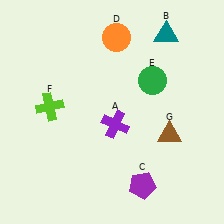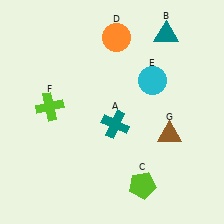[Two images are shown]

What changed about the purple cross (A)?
In Image 1, A is purple. In Image 2, it changed to teal.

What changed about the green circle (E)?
In Image 1, E is green. In Image 2, it changed to cyan.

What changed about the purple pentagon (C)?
In Image 1, C is purple. In Image 2, it changed to lime.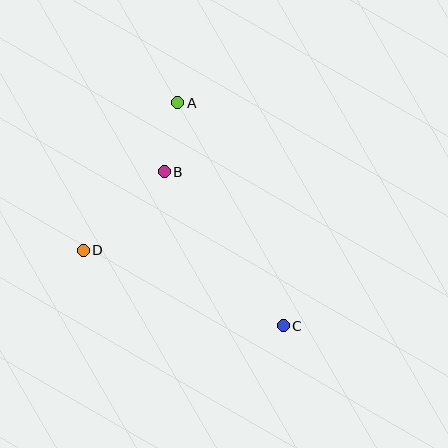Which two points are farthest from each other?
Points A and C are farthest from each other.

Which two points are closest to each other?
Points A and B are closest to each other.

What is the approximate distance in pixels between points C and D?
The distance between C and D is approximately 214 pixels.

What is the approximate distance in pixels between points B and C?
The distance between B and C is approximately 194 pixels.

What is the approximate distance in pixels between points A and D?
The distance between A and D is approximately 175 pixels.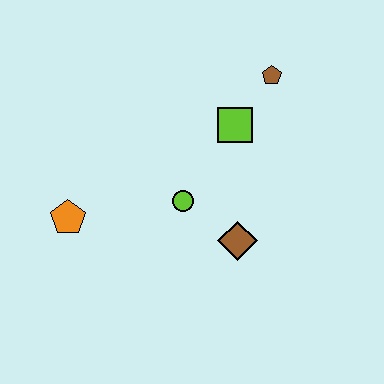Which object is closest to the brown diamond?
The lime circle is closest to the brown diamond.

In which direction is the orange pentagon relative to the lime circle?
The orange pentagon is to the left of the lime circle.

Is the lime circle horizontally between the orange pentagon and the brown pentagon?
Yes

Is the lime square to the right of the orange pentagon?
Yes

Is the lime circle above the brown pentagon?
No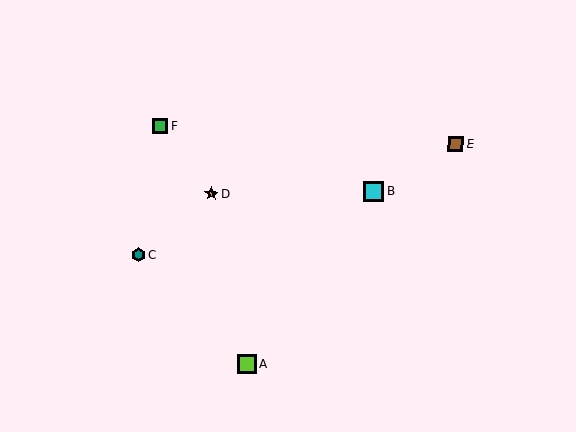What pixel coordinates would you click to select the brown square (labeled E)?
Click at (456, 144) to select the brown square E.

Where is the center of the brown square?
The center of the brown square is at (456, 144).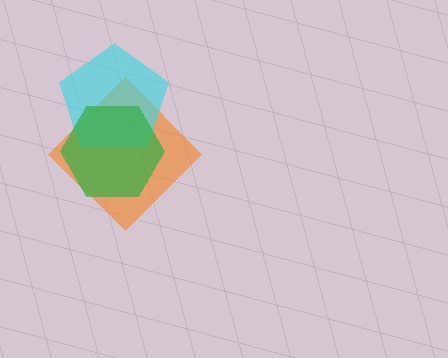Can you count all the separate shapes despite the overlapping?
Yes, there are 3 separate shapes.